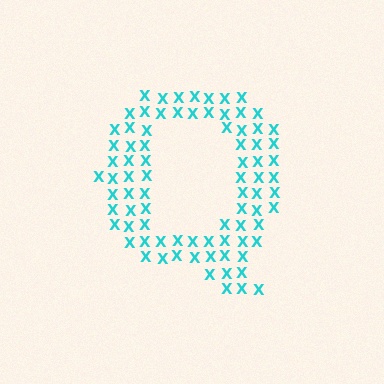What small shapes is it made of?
It is made of small letter X's.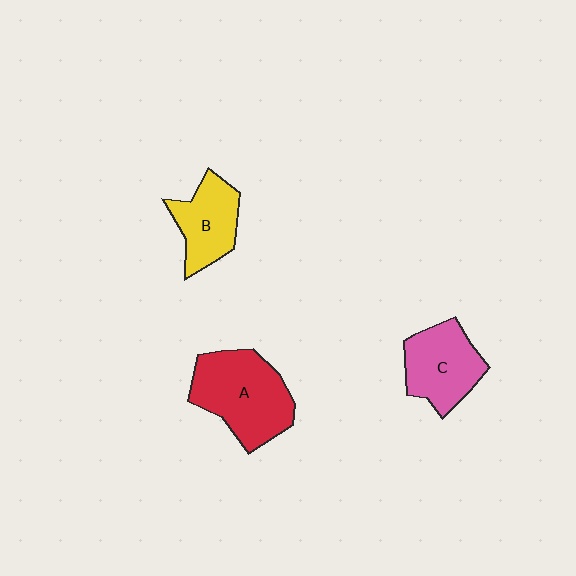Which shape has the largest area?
Shape A (red).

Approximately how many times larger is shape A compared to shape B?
Approximately 1.5 times.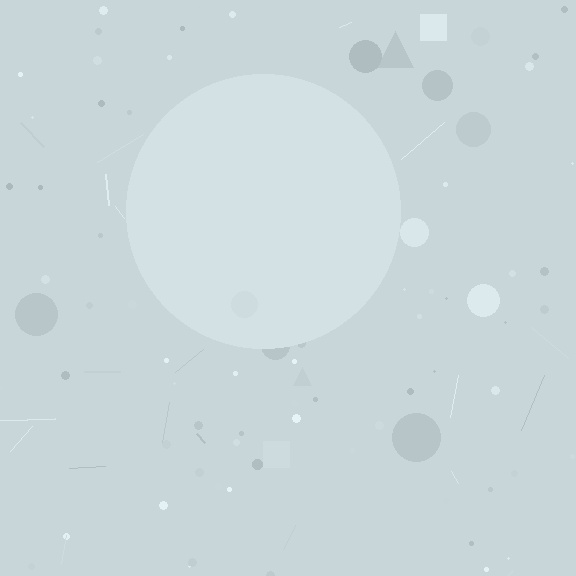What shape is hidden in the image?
A circle is hidden in the image.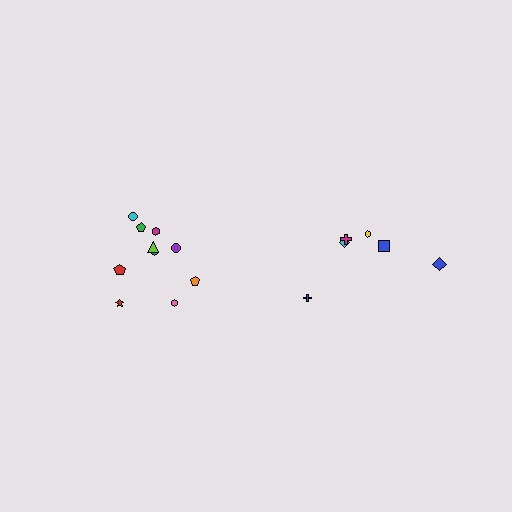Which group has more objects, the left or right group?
The left group.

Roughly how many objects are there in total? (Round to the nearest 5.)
Roughly 15 objects in total.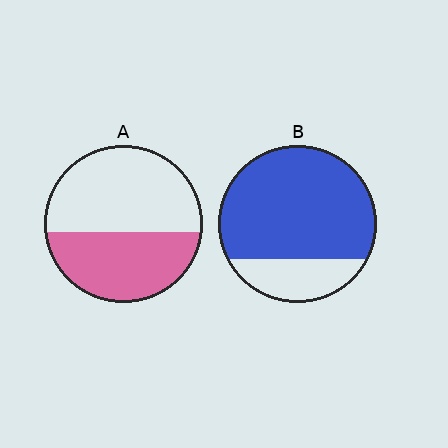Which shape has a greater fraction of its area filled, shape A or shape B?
Shape B.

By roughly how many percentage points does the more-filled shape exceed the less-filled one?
By roughly 35 percentage points (B over A).